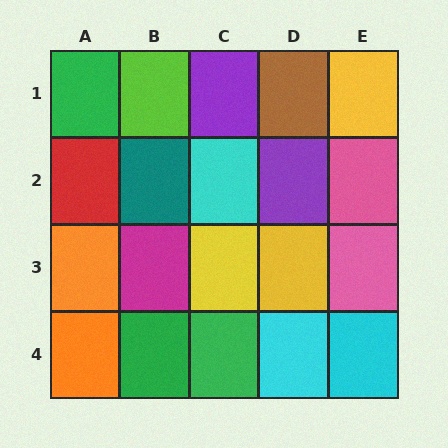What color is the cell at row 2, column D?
Purple.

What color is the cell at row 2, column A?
Red.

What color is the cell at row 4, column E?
Cyan.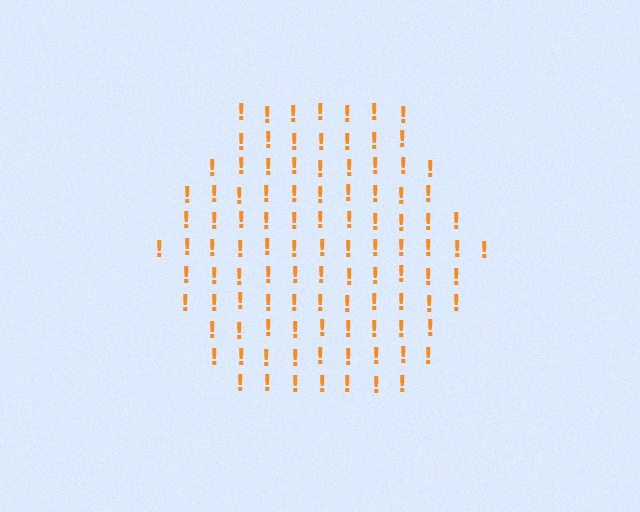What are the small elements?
The small elements are exclamation marks.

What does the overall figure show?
The overall figure shows a hexagon.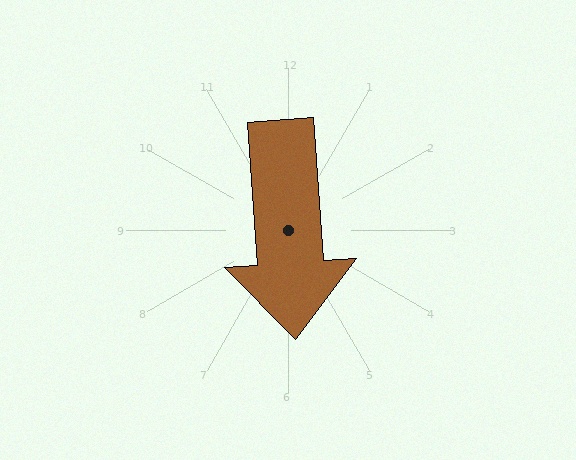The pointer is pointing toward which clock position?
Roughly 6 o'clock.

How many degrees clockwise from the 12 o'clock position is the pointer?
Approximately 176 degrees.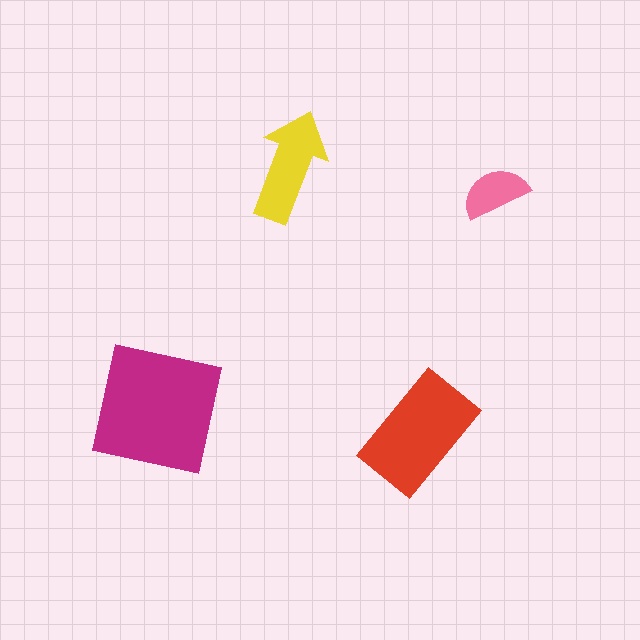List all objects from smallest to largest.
The pink semicircle, the yellow arrow, the red rectangle, the magenta square.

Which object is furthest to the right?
The pink semicircle is rightmost.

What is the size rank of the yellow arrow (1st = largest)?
3rd.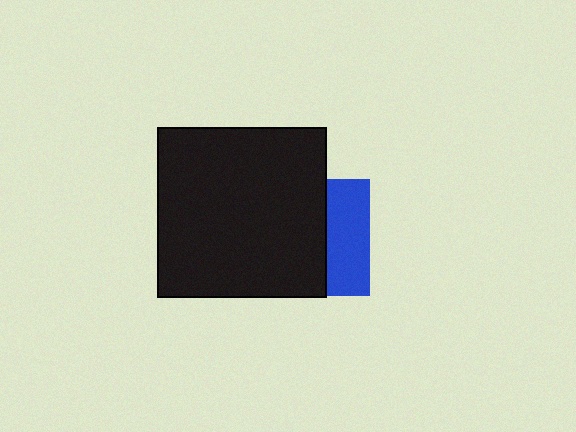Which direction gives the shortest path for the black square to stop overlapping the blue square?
Moving left gives the shortest separation.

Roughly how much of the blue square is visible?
A small part of it is visible (roughly 36%).